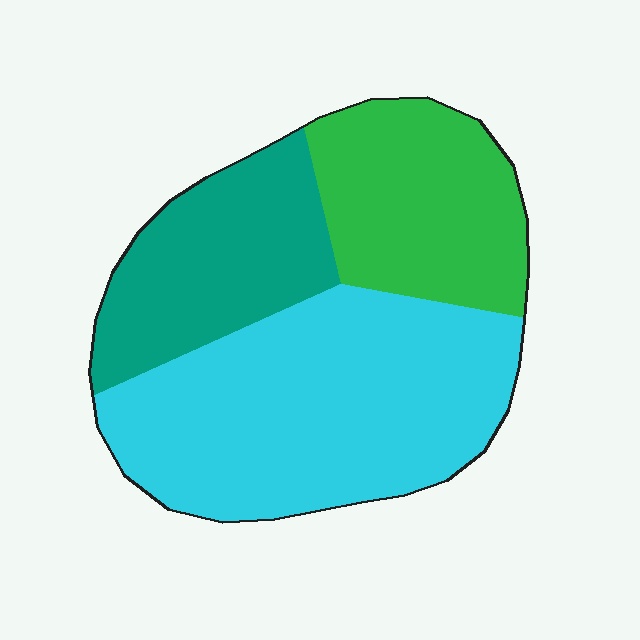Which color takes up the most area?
Cyan, at roughly 50%.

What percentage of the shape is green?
Green covers about 25% of the shape.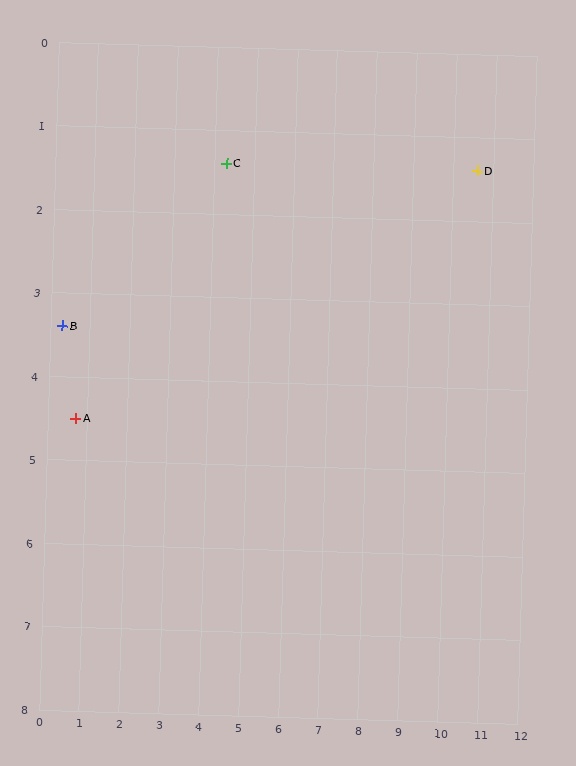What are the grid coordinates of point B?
Point B is at approximately (0.3, 3.4).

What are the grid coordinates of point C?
Point C is at approximately (4.3, 1.4).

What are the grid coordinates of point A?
Point A is at approximately (0.7, 4.5).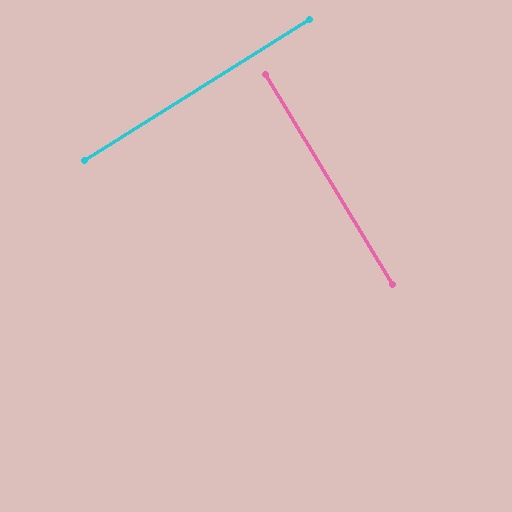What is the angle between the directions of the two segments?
Approximately 89 degrees.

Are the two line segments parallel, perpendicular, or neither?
Perpendicular — they meet at approximately 89°.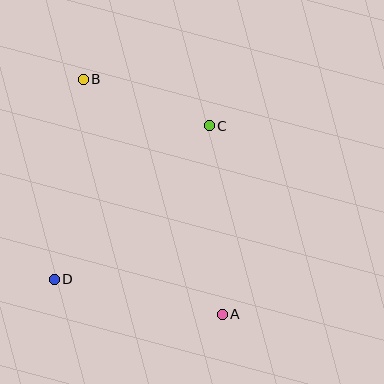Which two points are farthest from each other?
Points A and B are farthest from each other.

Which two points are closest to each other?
Points B and C are closest to each other.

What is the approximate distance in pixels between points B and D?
The distance between B and D is approximately 202 pixels.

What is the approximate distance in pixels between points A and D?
The distance between A and D is approximately 171 pixels.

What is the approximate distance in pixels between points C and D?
The distance between C and D is approximately 218 pixels.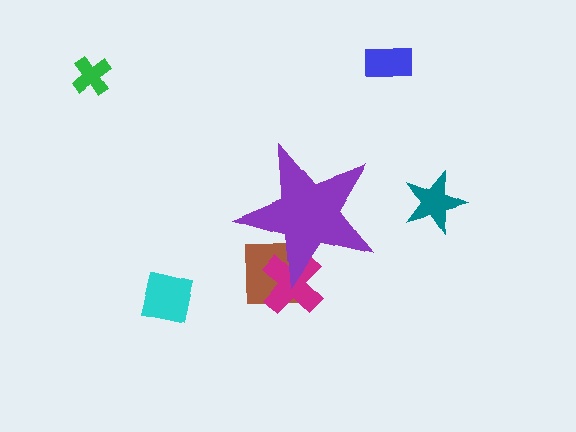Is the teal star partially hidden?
No, the teal star is fully visible.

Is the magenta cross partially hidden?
Yes, the magenta cross is partially hidden behind the purple star.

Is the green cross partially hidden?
No, the green cross is fully visible.